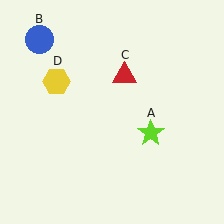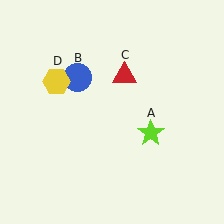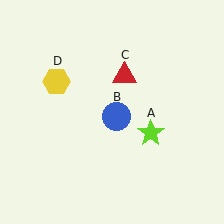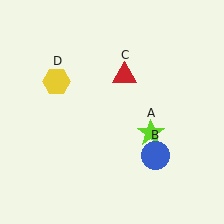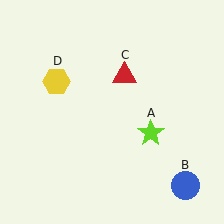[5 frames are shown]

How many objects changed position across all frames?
1 object changed position: blue circle (object B).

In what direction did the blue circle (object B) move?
The blue circle (object B) moved down and to the right.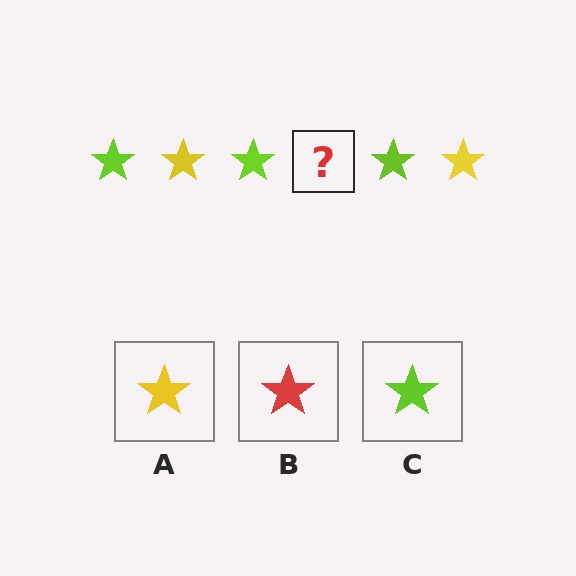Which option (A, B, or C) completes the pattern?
A.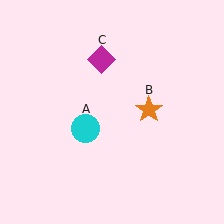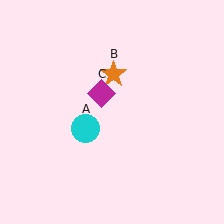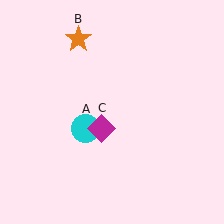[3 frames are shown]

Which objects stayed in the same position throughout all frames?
Cyan circle (object A) remained stationary.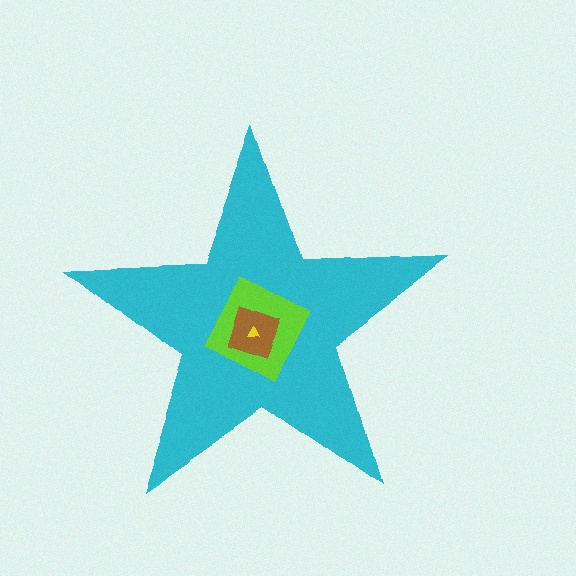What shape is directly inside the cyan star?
The lime square.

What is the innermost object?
The yellow triangle.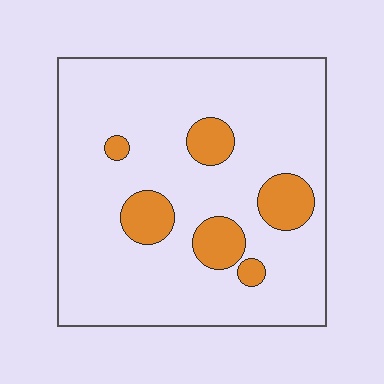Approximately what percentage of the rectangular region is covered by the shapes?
Approximately 15%.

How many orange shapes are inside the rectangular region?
6.